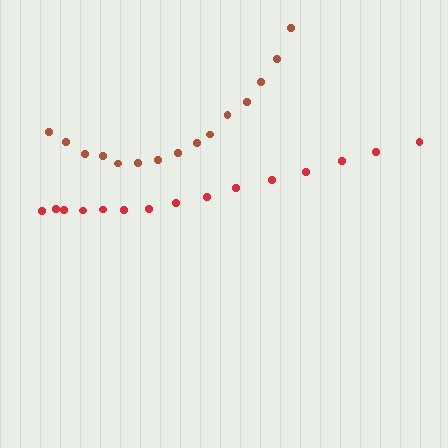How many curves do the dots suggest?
There are 2 distinct paths.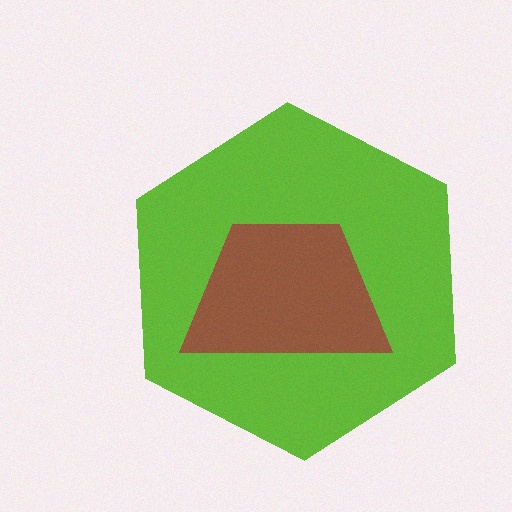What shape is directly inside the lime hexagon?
The brown trapezoid.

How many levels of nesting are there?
2.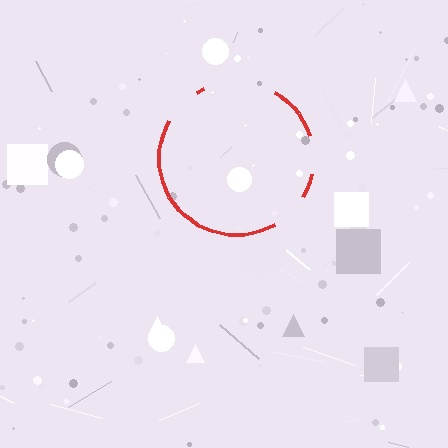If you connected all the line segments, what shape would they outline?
They would outline a circle.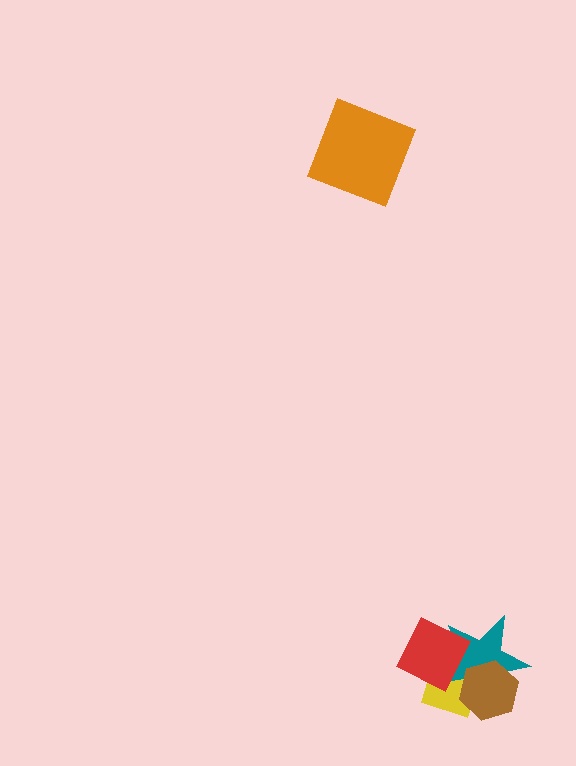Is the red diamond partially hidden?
No, no other shape covers it.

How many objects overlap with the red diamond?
2 objects overlap with the red diamond.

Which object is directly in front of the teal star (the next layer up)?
The brown hexagon is directly in front of the teal star.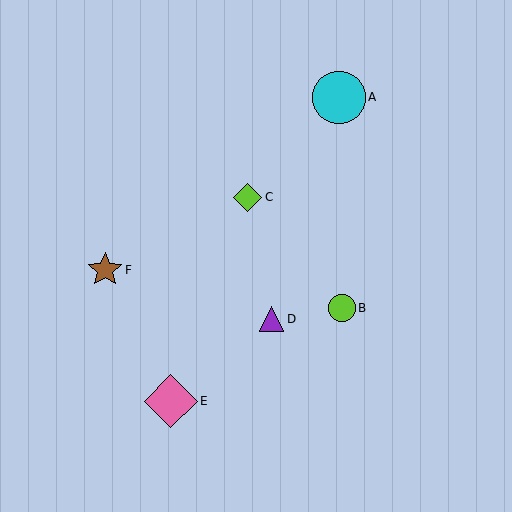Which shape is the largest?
The pink diamond (labeled E) is the largest.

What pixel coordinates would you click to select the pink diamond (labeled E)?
Click at (171, 401) to select the pink diamond E.